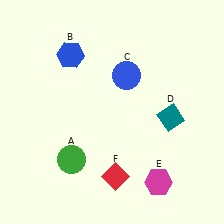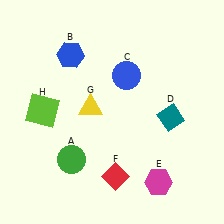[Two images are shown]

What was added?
A yellow triangle (G), a lime square (H) were added in Image 2.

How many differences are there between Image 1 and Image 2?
There are 2 differences between the two images.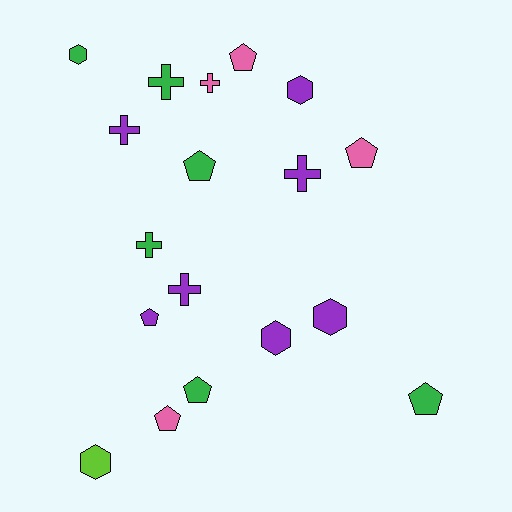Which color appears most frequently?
Purple, with 7 objects.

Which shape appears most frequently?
Pentagon, with 7 objects.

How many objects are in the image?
There are 18 objects.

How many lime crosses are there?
There are no lime crosses.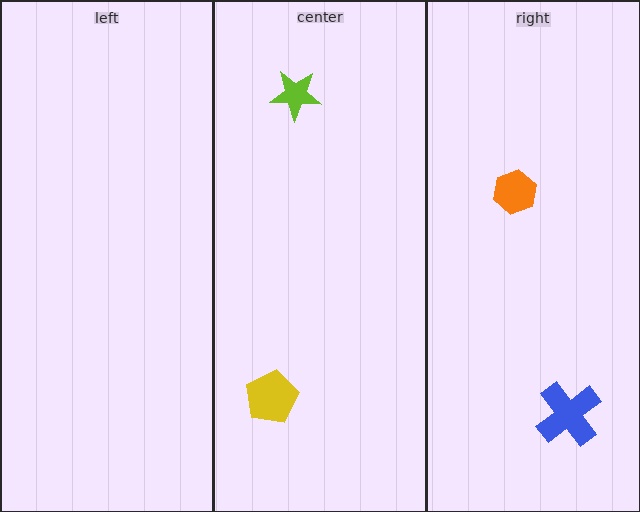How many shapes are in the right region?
2.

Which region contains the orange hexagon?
The right region.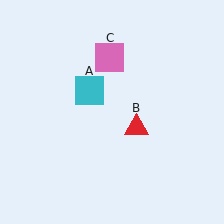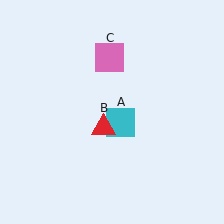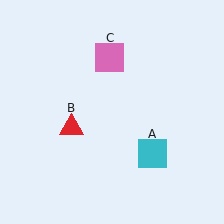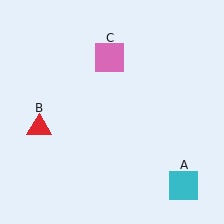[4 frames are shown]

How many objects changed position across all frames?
2 objects changed position: cyan square (object A), red triangle (object B).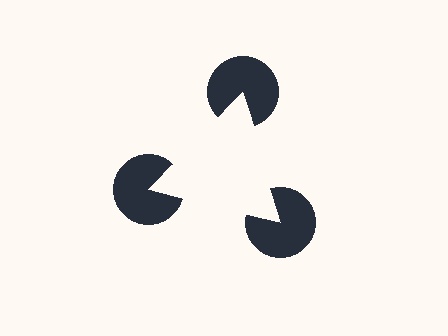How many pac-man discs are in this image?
There are 3 — one at each vertex of the illusory triangle.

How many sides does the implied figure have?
3 sides.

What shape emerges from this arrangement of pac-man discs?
An illusory triangle — its edges are inferred from the aligned wedge cuts in the pac-man discs, not physically drawn.